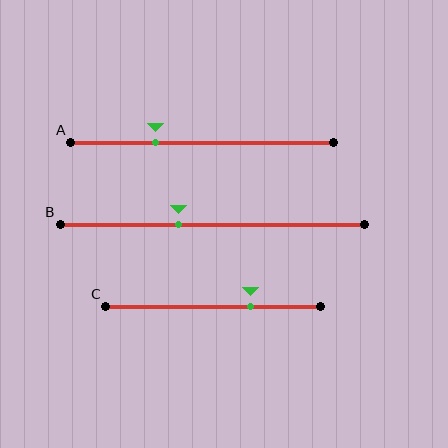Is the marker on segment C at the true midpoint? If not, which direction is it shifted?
No, the marker on segment C is shifted to the right by about 17% of the segment length.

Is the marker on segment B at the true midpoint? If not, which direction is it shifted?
No, the marker on segment B is shifted to the left by about 11% of the segment length.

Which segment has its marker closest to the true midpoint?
Segment B has its marker closest to the true midpoint.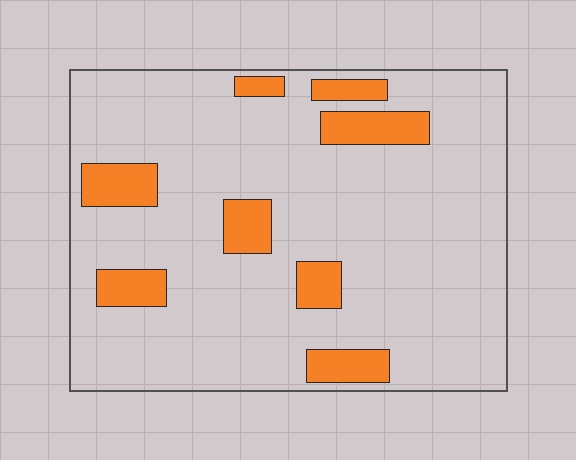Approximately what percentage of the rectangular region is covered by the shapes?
Approximately 15%.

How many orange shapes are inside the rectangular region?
8.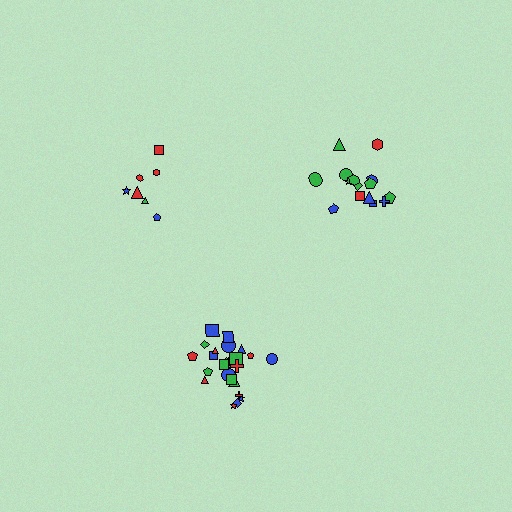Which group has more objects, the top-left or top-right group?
The top-right group.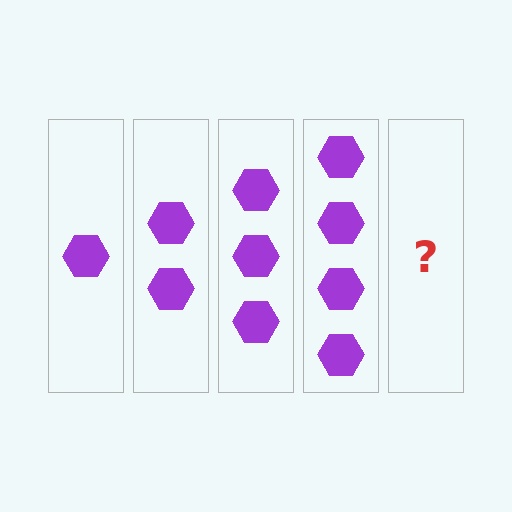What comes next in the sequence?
The next element should be 5 hexagons.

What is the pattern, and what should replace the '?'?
The pattern is that each step adds one more hexagon. The '?' should be 5 hexagons.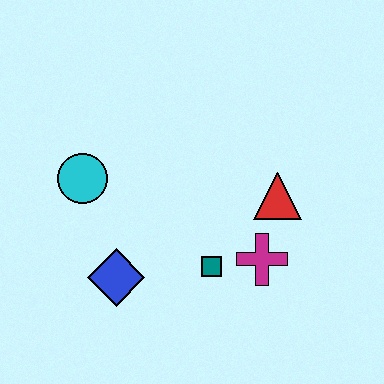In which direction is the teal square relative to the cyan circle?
The teal square is to the right of the cyan circle.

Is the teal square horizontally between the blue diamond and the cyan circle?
No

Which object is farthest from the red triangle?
The cyan circle is farthest from the red triangle.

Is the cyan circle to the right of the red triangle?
No